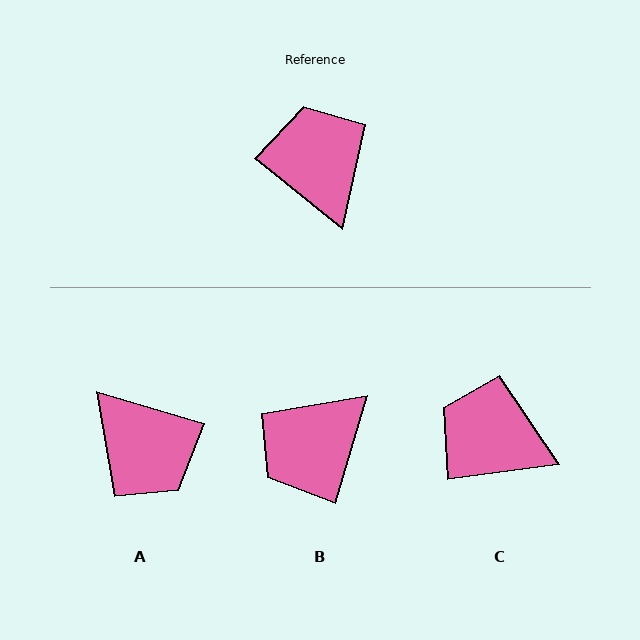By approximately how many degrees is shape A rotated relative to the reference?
Approximately 158 degrees clockwise.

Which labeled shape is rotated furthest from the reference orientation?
A, about 158 degrees away.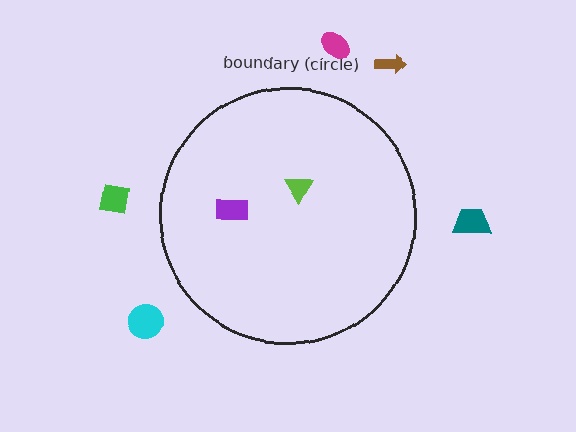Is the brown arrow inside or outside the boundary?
Outside.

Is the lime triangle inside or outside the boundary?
Inside.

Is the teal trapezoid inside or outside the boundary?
Outside.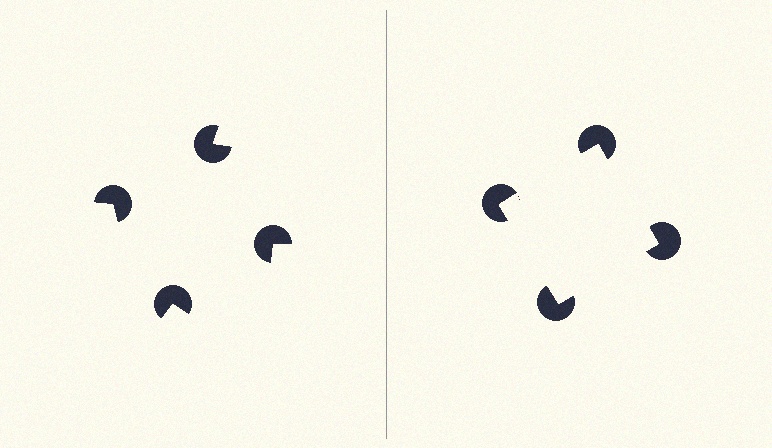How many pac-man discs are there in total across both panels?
8 — 4 on each side.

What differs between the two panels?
The pac-man discs are positioned identically on both sides; only the wedge orientations differ. On the right they align to a square; on the left they are misaligned.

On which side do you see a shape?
An illusory square appears on the right side. On the left side the wedge cuts are rotated, so no coherent shape forms.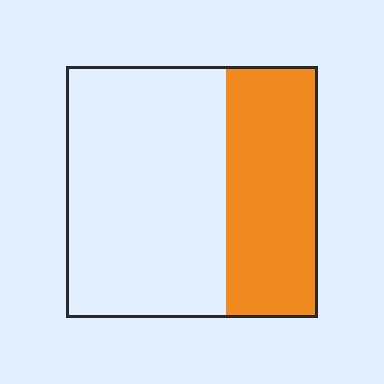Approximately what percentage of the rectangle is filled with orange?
Approximately 35%.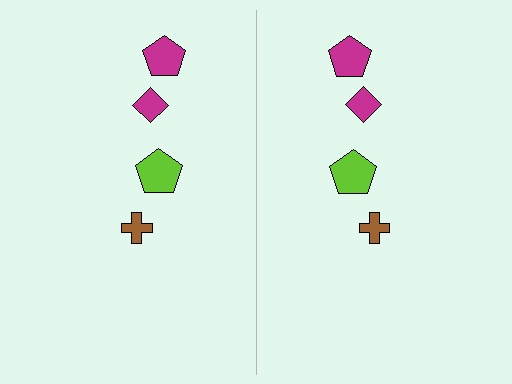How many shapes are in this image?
There are 8 shapes in this image.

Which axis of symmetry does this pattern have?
The pattern has a vertical axis of symmetry running through the center of the image.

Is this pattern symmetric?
Yes, this pattern has bilateral (reflection) symmetry.